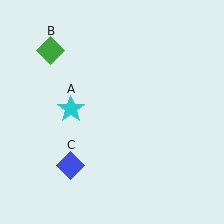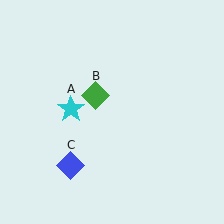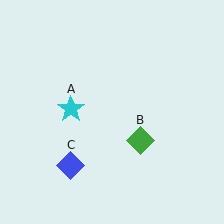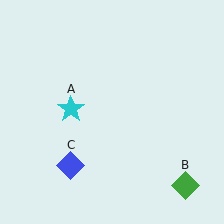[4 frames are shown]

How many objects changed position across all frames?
1 object changed position: green diamond (object B).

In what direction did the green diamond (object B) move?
The green diamond (object B) moved down and to the right.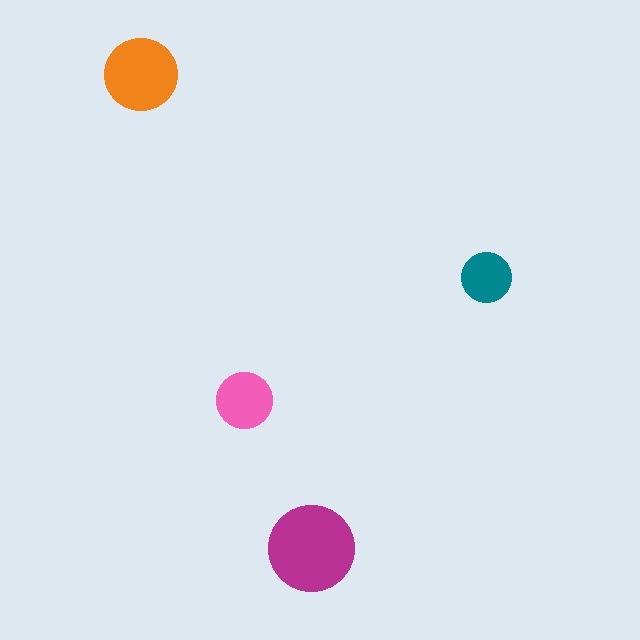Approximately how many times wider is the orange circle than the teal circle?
About 1.5 times wider.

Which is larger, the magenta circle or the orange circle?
The magenta one.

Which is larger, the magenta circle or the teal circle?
The magenta one.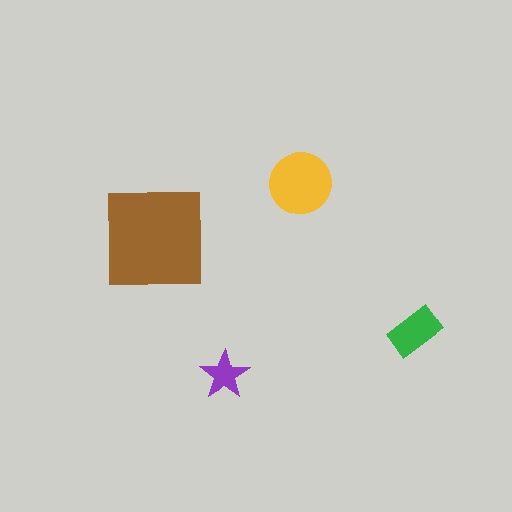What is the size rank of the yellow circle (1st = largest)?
2nd.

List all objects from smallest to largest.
The purple star, the green rectangle, the yellow circle, the brown square.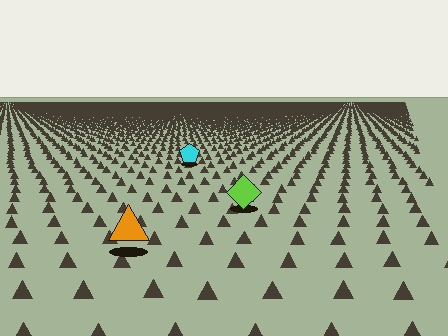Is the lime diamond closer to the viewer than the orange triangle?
No. The orange triangle is closer — you can tell from the texture gradient: the ground texture is coarser near it.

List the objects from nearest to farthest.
From nearest to farthest: the orange triangle, the lime diamond, the cyan pentagon.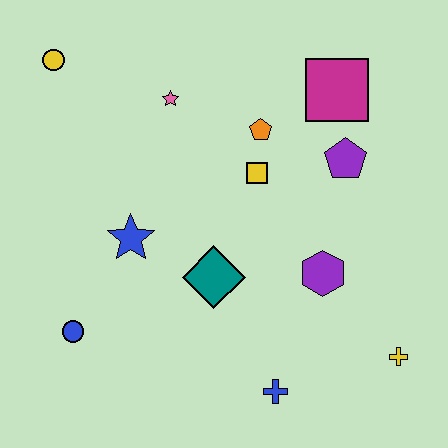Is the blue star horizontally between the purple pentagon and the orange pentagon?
No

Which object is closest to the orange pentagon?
The yellow square is closest to the orange pentagon.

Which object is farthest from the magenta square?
The blue circle is farthest from the magenta square.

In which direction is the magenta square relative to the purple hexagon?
The magenta square is above the purple hexagon.